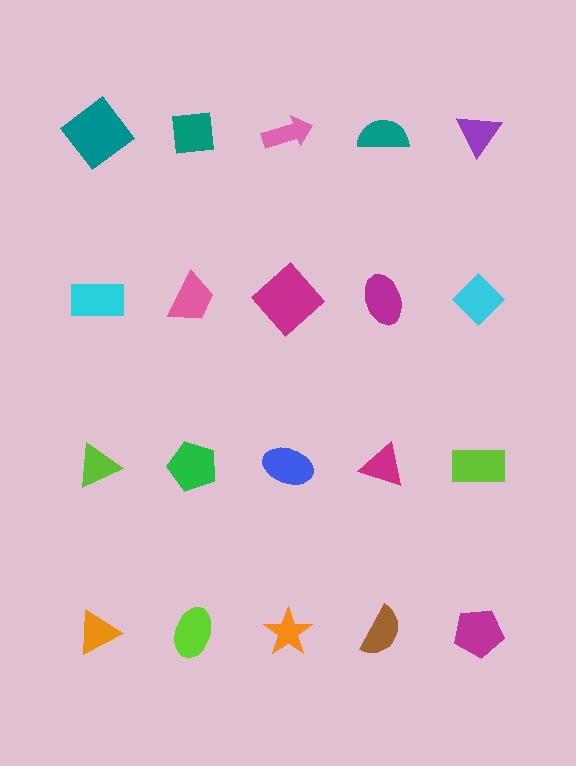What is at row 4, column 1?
An orange triangle.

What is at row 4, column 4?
A brown semicircle.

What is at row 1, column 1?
A teal diamond.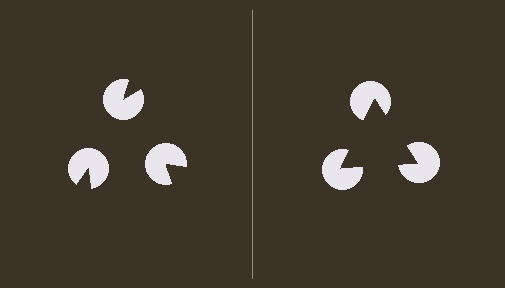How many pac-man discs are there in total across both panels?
6 — 3 on each side.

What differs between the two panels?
The pac-man discs are positioned identically on both sides; only the wedge orientations differ. On the right they align to a triangle; on the left they are misaligned.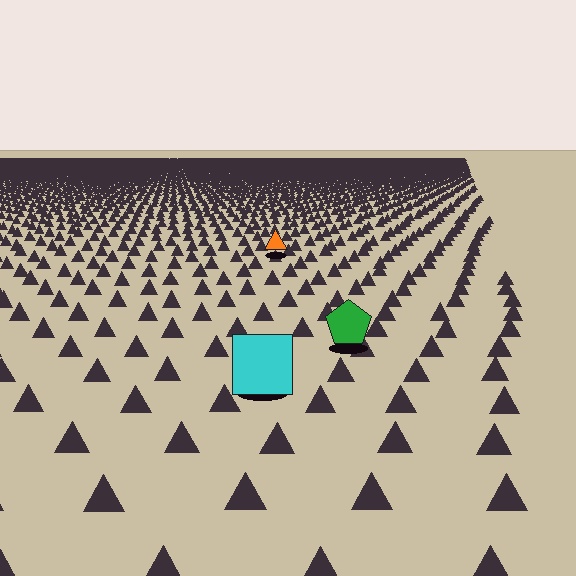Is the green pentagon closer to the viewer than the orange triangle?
Yes. The green pentagon is closer — you can tell from the texture gradient: the ground texture is coarser near it.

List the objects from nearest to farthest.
From nearest to farthest: the cyan square, the green pentagon, the orange triangle.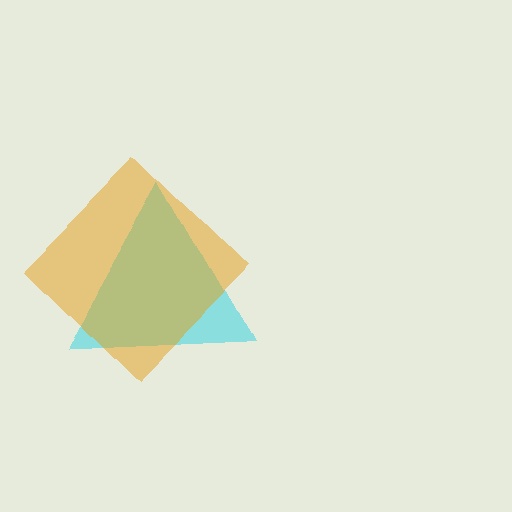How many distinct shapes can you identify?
There are 2 distinct shapes: a cyan triangle, an orange diamond.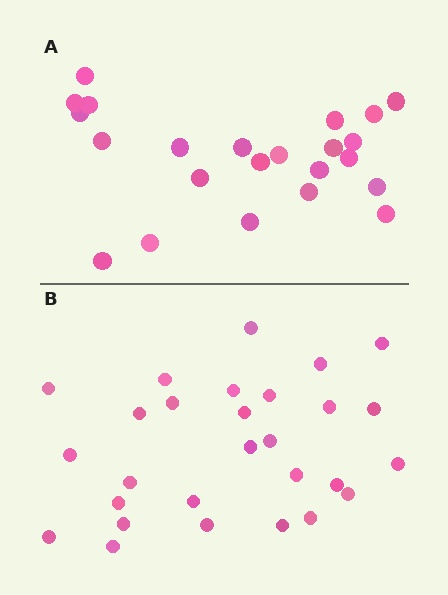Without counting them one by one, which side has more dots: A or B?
Region B (the bottom region) has more dots.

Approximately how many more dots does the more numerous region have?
Region B has about 5 more dots than region A.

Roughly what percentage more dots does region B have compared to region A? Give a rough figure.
About 20% more.